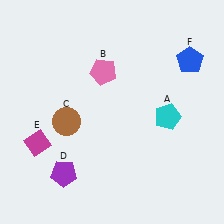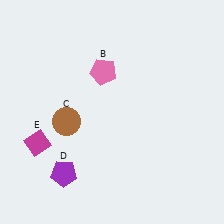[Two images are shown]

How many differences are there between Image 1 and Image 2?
There are 2 differences between the two images.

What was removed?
The cyan pentagon (A), the blue pentagon (F) were removed in Image 2.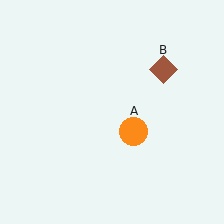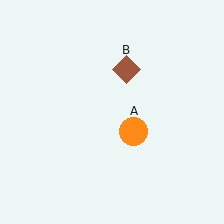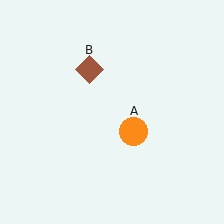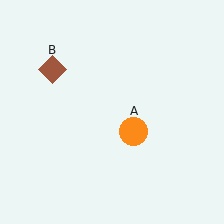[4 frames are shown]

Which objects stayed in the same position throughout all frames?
Orange circle (object A) remained stationary.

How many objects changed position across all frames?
1 object changed position: brown diamond (object B).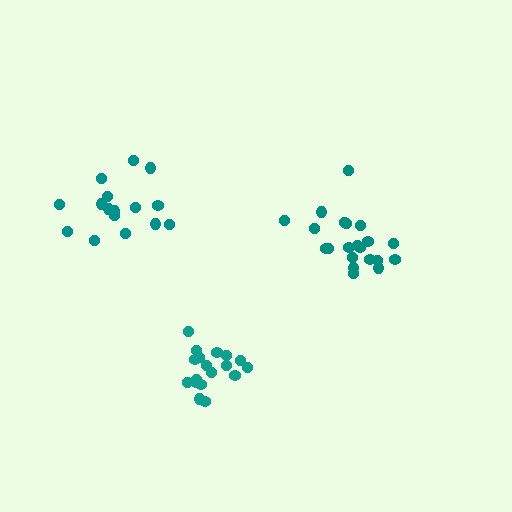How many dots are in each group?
Group 1: 21 dots, Group 2: 16 dots, Group 3: 18 dots (55 total).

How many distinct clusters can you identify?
There are 3 distinct clusters.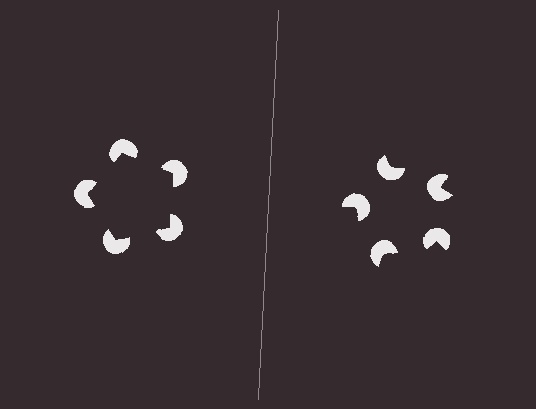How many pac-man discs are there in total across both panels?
10 — 5 on each side.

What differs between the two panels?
The pac-man discs are positioned identically on both sides; only the wedge orientations differ. On the left they align to a pentagon; on the right they are misaligned.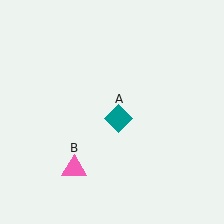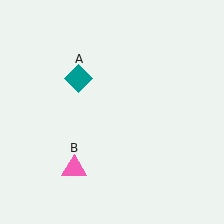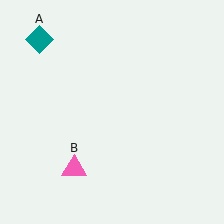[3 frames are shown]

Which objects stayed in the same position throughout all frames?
Pink triangle (object B) remained stationary.